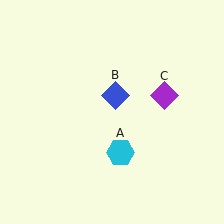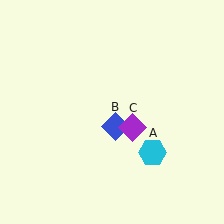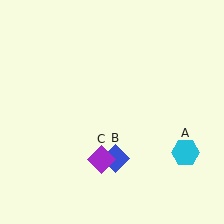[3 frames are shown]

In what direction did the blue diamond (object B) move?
The blue diamond (object B) moved down.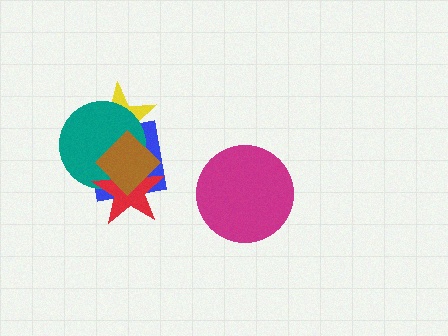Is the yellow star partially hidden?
Yes, it is partially covered by another shape.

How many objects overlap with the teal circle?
4 objects overlap with the teal circle.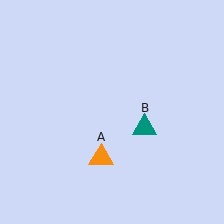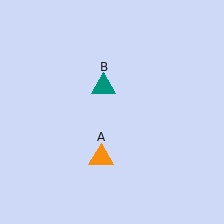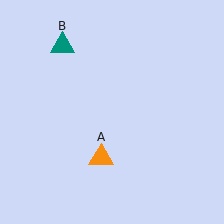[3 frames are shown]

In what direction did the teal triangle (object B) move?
The teal triangle (object B) moved up and to the left.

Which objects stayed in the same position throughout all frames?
Orange triangle (object A) remained stationary.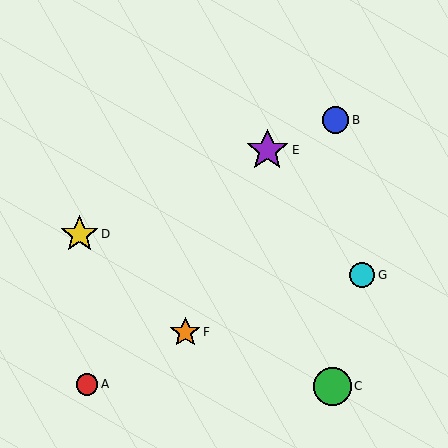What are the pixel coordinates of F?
Object F is at (185, 332).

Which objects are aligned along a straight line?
Objects B, D, E are aligned along a straight line.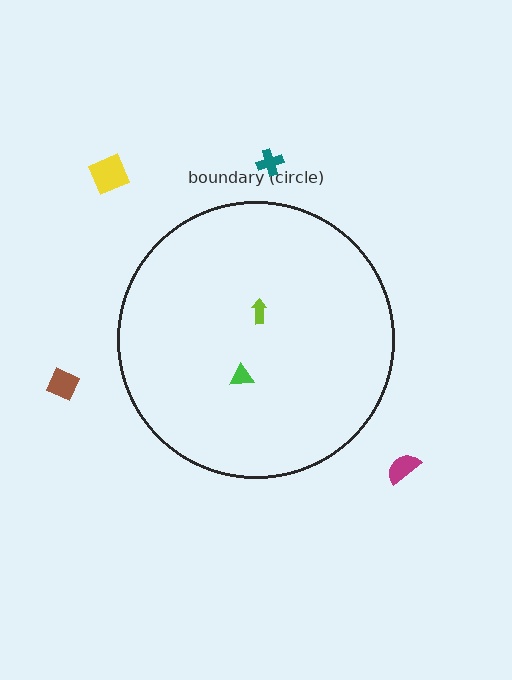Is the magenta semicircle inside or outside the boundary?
Outside.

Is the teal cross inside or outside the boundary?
Outside.